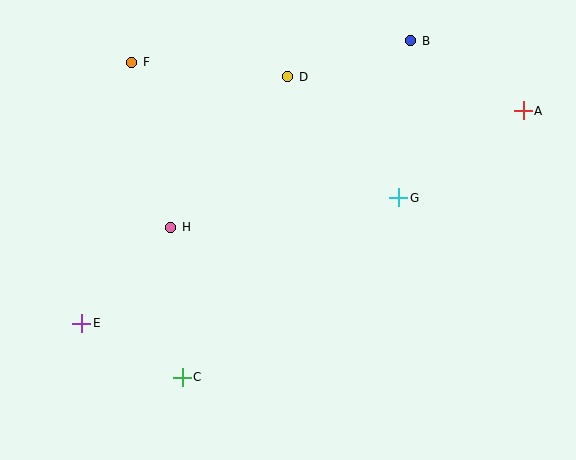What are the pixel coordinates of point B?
Point B is at (411, 41).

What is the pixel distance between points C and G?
The distance between C and G is 281 pixels.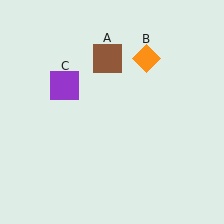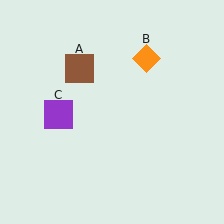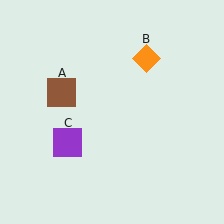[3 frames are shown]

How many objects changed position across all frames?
2 objects changed position: brown square (object A), purple square (object C).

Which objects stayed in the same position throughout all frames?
Orange diamond (object B) remained stationary.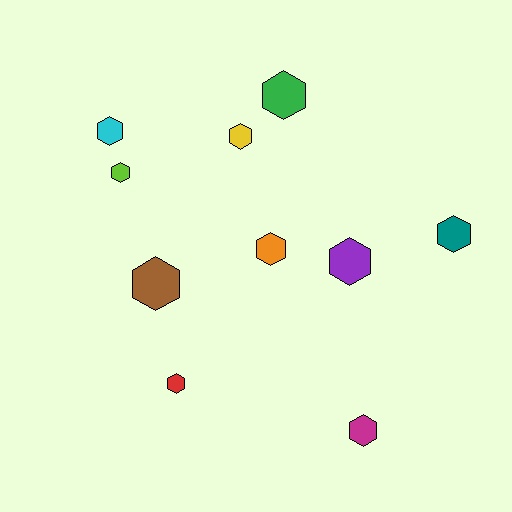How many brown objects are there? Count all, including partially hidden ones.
There is 1 brown object.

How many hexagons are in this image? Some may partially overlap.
There are 10 hexagons.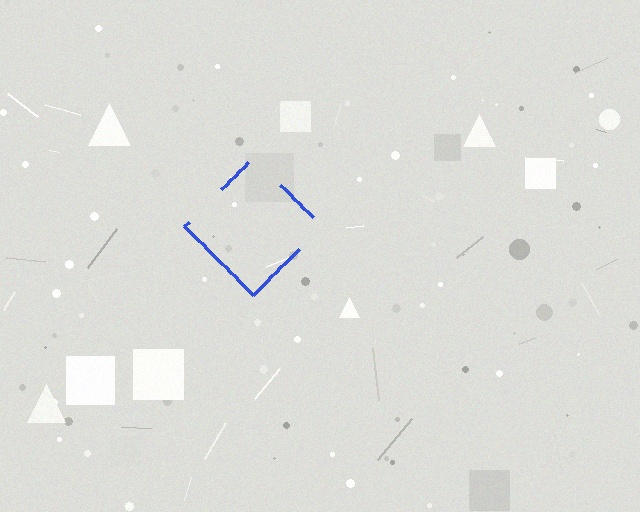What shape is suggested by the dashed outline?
The dashed outline suggests a diamond.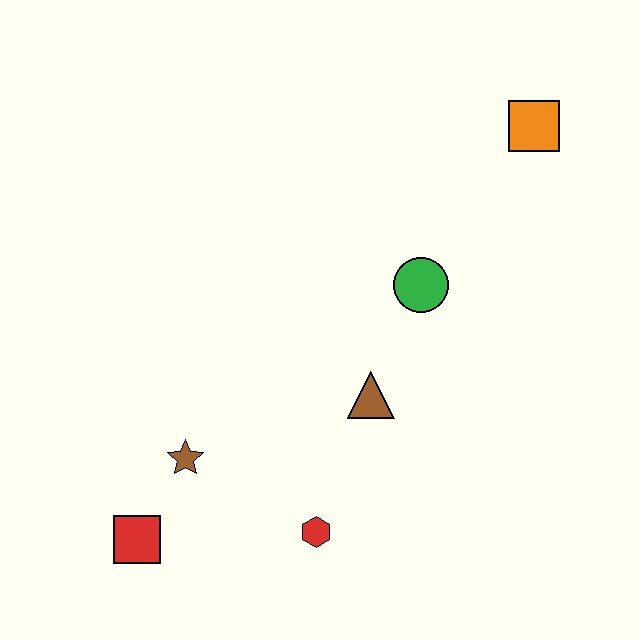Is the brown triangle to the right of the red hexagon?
Yes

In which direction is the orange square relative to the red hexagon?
The orange square is above the red hexagon.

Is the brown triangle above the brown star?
Yes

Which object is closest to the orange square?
The green circle is closest to the orange square.